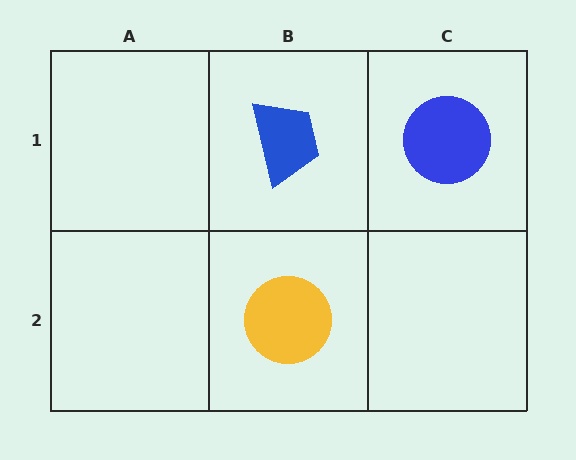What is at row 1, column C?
A blue circle.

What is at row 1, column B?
A blue trapezoid.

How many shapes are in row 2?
1 shape.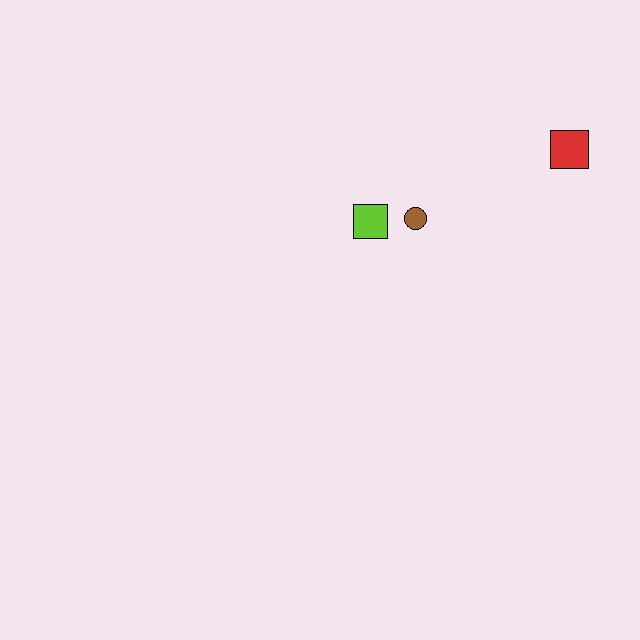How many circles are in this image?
There is 1 circle.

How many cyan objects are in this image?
There are no cyan objects.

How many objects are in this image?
There are 3 objects.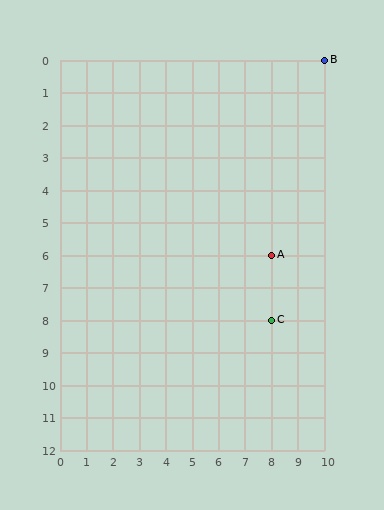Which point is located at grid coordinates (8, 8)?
Point C is at (8, 8).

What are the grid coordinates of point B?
Point B is at grid coordinates (10, 0).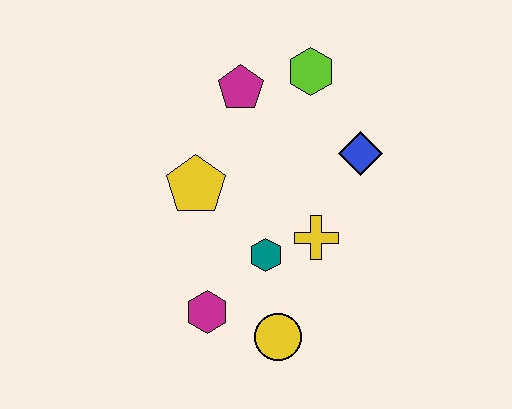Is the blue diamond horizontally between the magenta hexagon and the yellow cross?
No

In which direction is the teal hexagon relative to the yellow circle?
The teal hexagon is above the yellow circle.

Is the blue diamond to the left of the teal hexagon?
No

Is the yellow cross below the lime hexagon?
Yes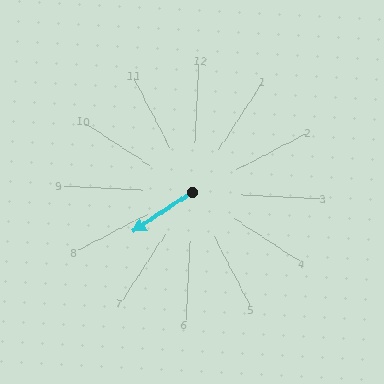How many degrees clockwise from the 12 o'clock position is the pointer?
Approximately 233 degrees.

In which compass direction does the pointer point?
Southwest.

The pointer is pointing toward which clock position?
Roughly 8 o'clock.